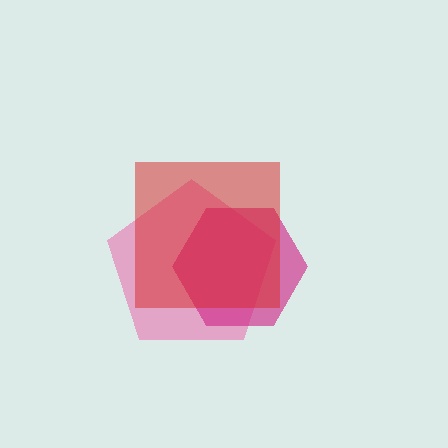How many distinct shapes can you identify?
There are 3 distinct shapes: a pink pentagon, a magenta hexagon, a red square.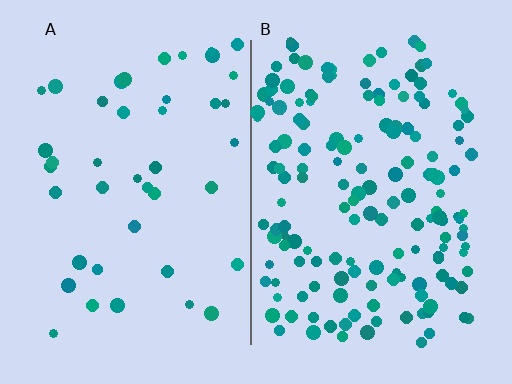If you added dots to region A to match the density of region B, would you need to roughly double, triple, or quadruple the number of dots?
Approximately quadruple.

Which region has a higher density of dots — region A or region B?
B (the right).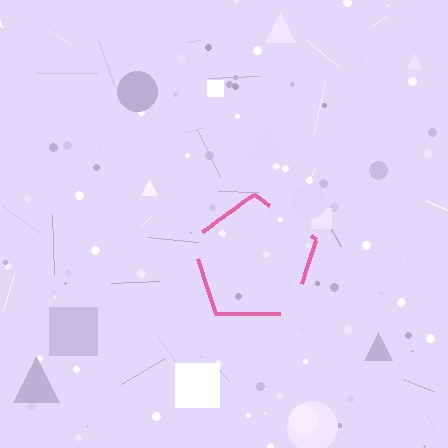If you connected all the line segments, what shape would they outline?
They would outline a pentagon.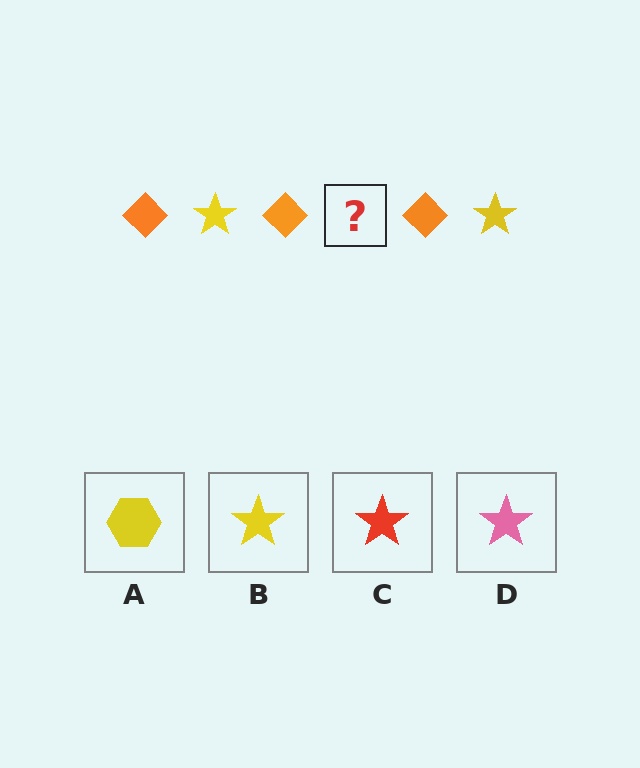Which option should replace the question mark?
Option B.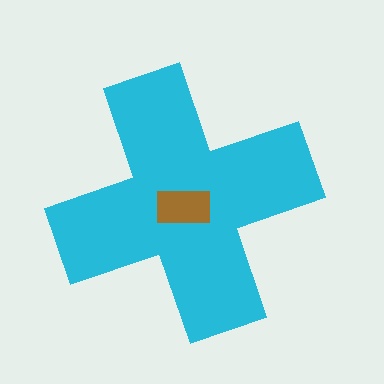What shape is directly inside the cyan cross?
The brown rectangle.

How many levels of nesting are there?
2.